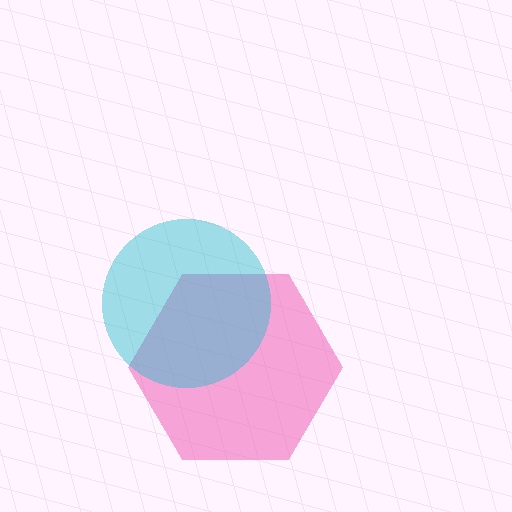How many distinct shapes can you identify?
There are 2 distinct shapes: a pink hexagon, a cyan circle.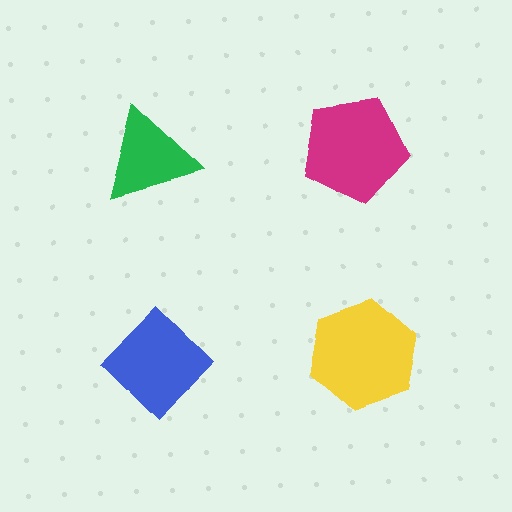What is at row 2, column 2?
A yellow hexagon.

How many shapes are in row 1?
2 shapes.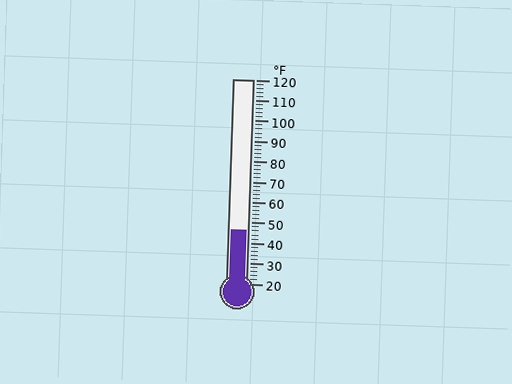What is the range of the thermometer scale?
The thermometer scale ranges from 20°F to 120°F.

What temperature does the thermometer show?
The thermometer shows approximately 46°F.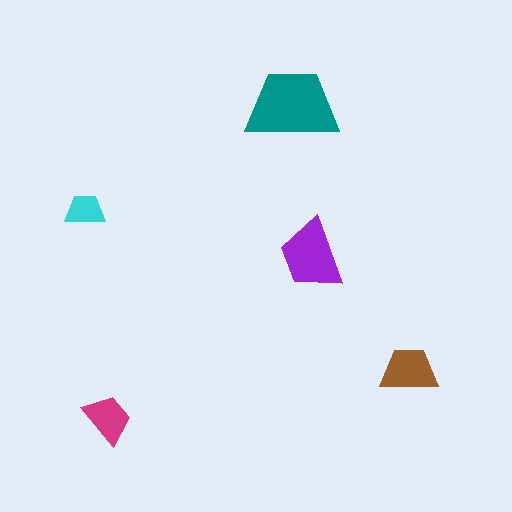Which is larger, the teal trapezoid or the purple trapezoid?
The teal one.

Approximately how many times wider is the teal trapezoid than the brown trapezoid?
About 1.5 times wider.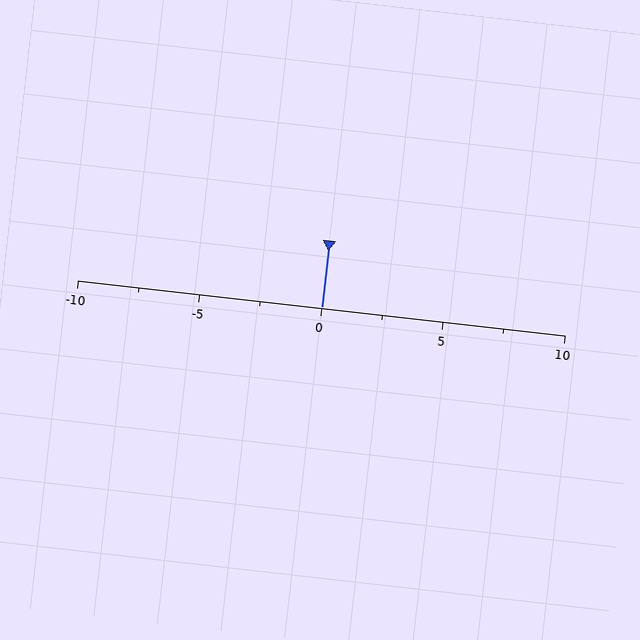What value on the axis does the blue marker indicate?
The marker indicates approximately 0.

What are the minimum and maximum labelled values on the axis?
The axis runs from -10 to 10.